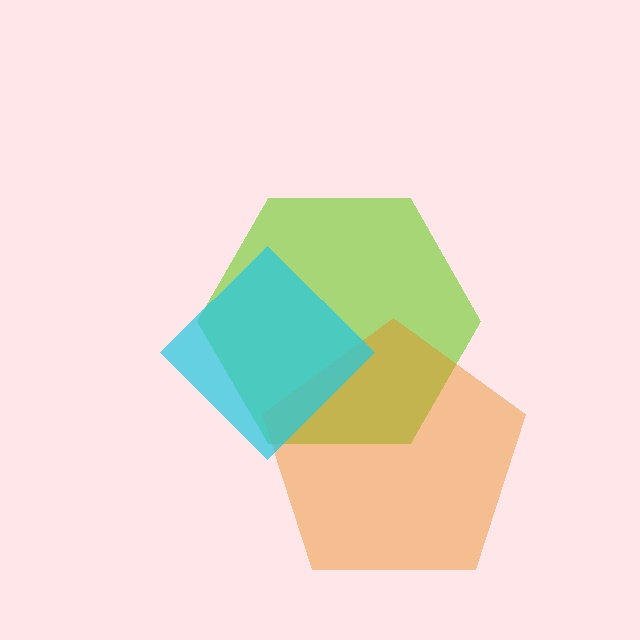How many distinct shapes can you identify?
There are 3 distinct shapes: a lime hexagon, an orange pentagon, a cyan diamond.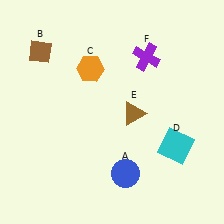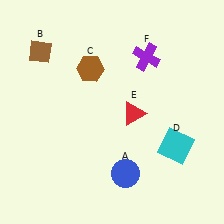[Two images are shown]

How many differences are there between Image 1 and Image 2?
There are 2 differences between the two images.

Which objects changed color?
C changed from orange to brown. E changed from brown to red.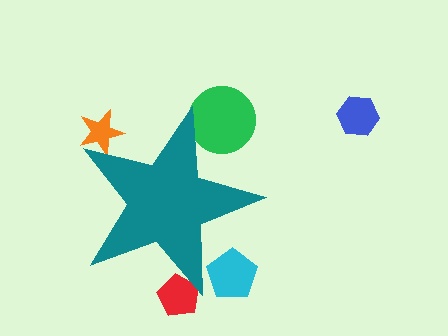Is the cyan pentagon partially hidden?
Yes, the cyan pentagon is partially hidden behind the teal star.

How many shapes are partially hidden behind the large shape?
4 shapes are partially hidden.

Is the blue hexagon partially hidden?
No, the blue hexagon is fully visible.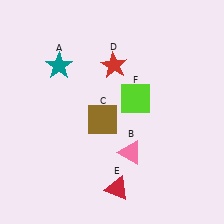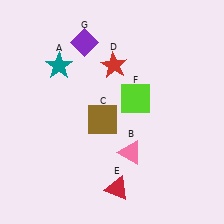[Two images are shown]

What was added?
A purple diamond (G) was added in Image 2.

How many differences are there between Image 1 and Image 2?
There is 1 difference between the two images.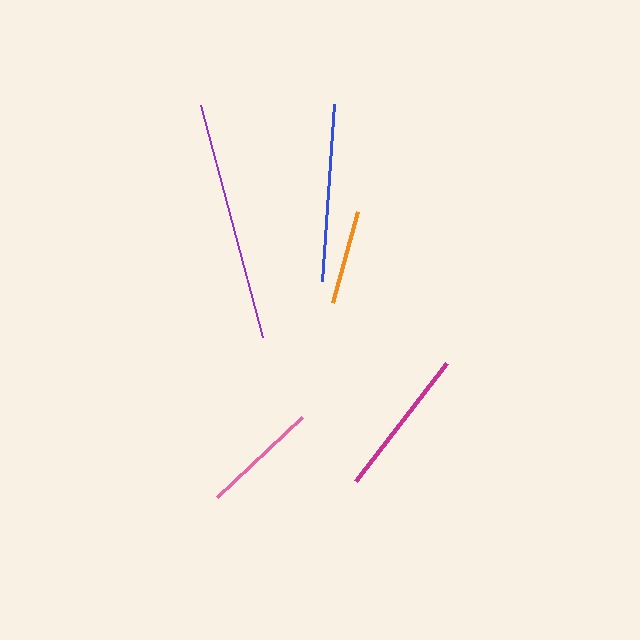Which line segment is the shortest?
The orange line is the shortest at approximately 94 pixels.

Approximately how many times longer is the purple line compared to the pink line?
The purple line is approximately 2.0 times the length of the pink line.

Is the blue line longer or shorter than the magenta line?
The blue line is longer than the magenta line.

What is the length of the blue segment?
The blue segment is approximately 177 pixels long.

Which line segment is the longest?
The purple line is the longest at approximately 240 pixels.